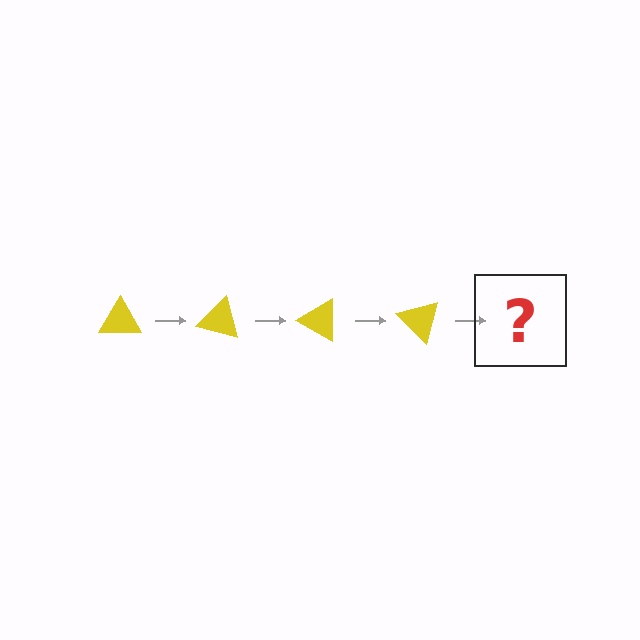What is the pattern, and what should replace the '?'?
The pattern is that the triangle rotates 15 degrees each step. The '?' should be a yellow triangle rotated 60 degrees.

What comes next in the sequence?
The next element should be a yellow triangle rotated 60 degrees.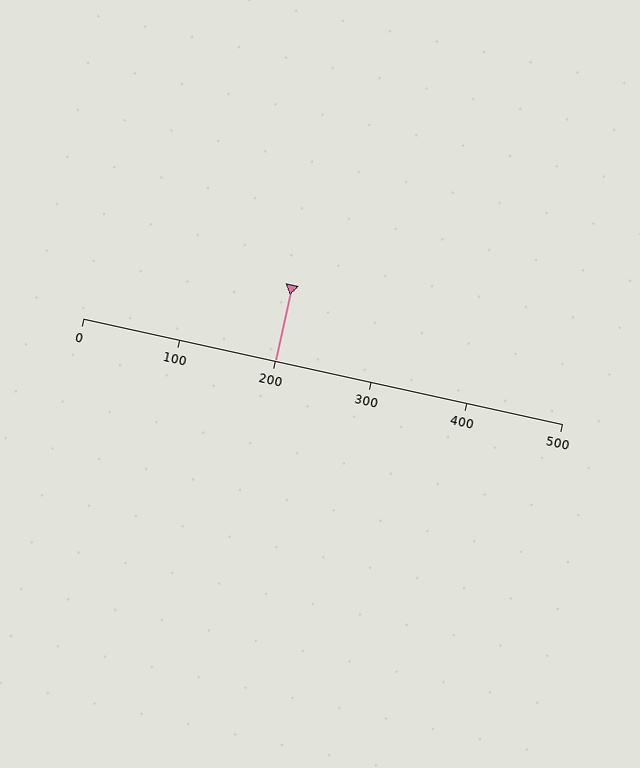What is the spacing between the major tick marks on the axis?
The major ticks are spaced 100 apart.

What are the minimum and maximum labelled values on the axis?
The axis runs from 0 to 500.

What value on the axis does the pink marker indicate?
The marker indicates approximately 200.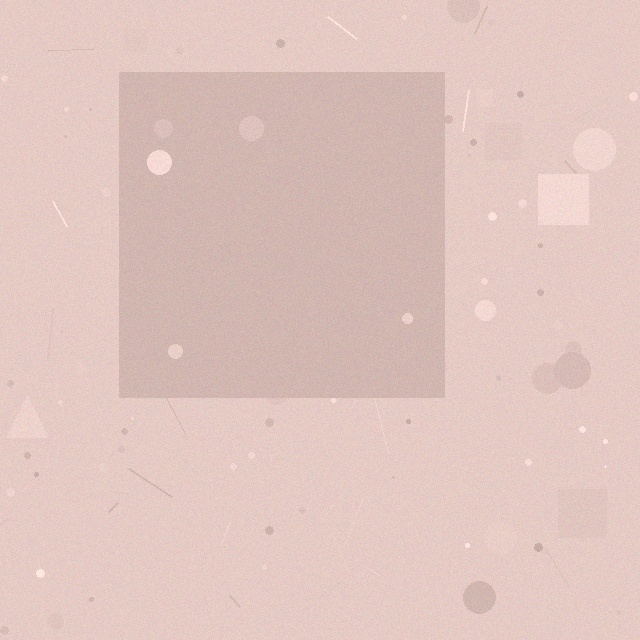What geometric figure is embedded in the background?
A square is embedded in the background.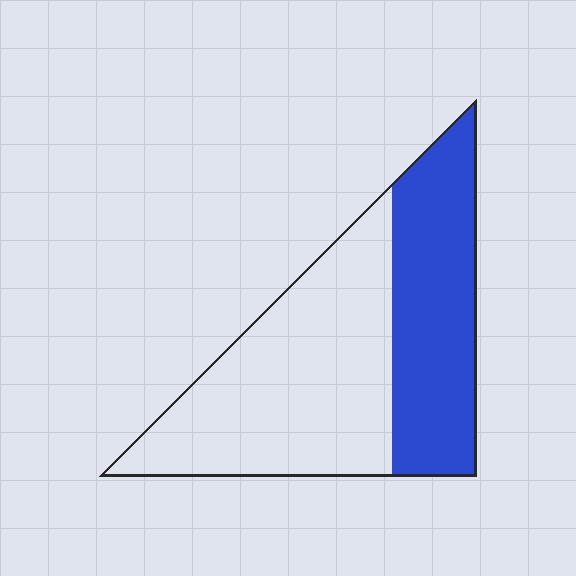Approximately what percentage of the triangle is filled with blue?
Approximately 40%.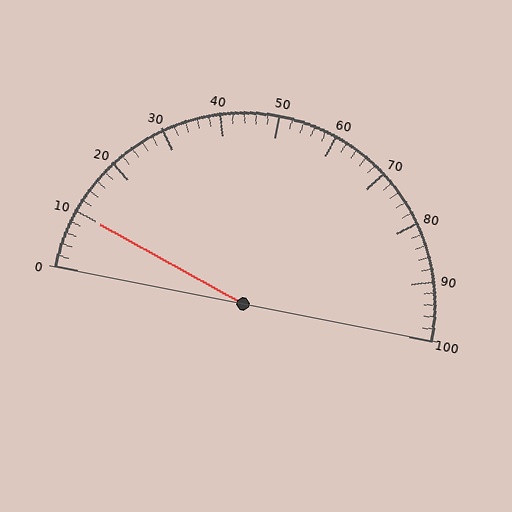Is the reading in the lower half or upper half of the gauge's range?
The reading is in the lower half of the range (0 to 100).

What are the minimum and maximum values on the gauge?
The gauge ranges from 0 to 100.